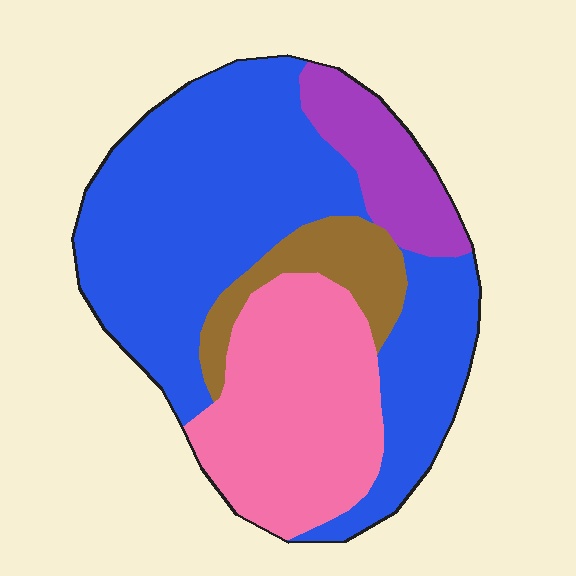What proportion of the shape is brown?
Brown takes up about one tenth (1/10) of the shape.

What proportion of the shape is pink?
Pink takes up between a sixth and a third of the shape.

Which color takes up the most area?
Blue, at roughly 55%.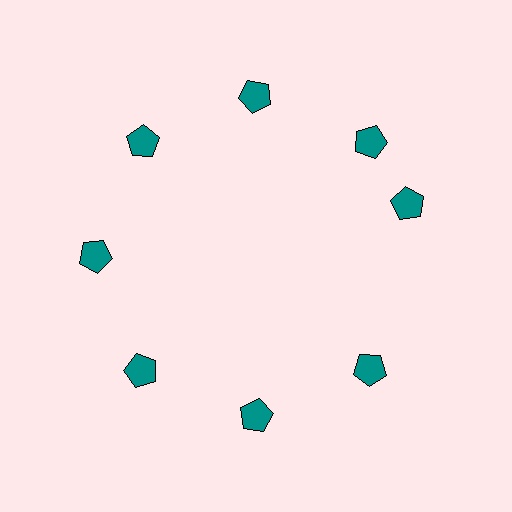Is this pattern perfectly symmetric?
No. The 8 teal pentagons are arranged in a ring, but one element near the 3 o'clock position is rotated out of alignment along the ring, breaking the 8-fold rotational symmetry.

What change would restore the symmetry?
The symmetry would be restored by rotating it back into even spacing with its neighbors so that all 8 pentagons sit at equal angles and equal distance from the center.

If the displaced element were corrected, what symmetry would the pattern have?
It would have 8-fold rotational symmetry — the pattern would map onto itself every 45 degrees.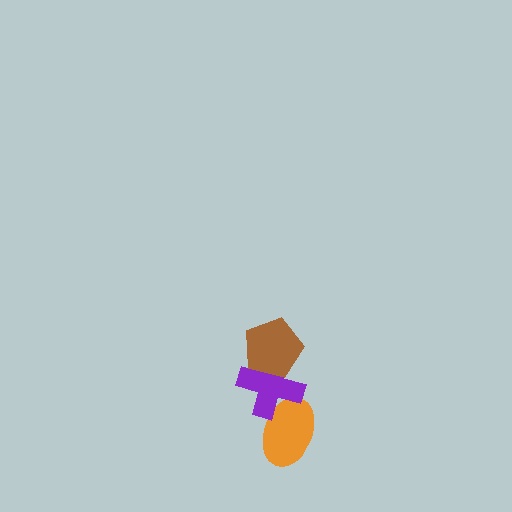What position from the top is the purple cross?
The purple cross is 2nd from the top.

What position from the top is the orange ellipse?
The orange ellipse is 3rd from the top.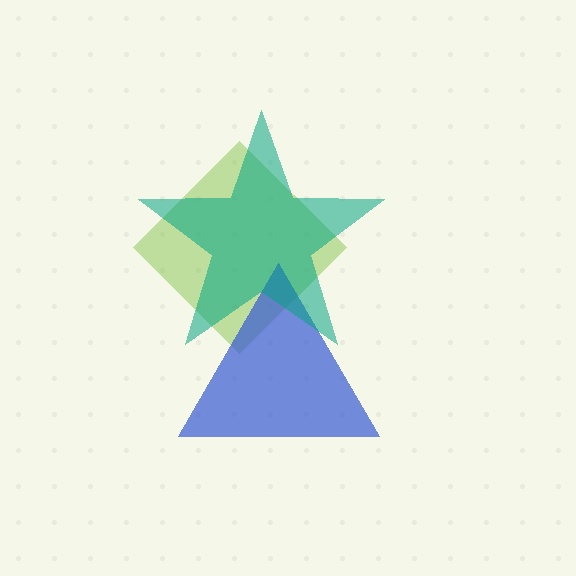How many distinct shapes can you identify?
There are 3 distinct shapes: a lime diamond, a blue triangle, a teal star.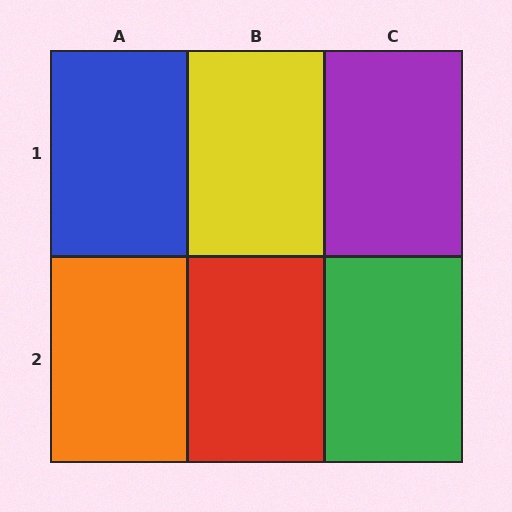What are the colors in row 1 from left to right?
Blue, yellow, purple.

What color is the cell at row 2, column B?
Red.